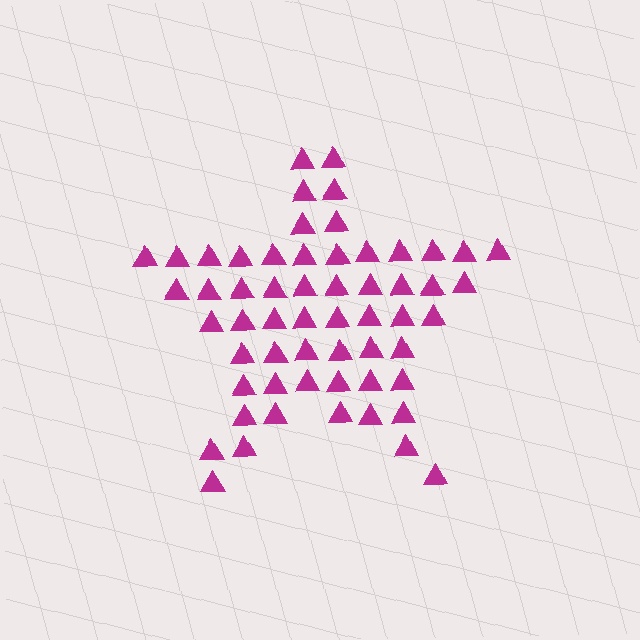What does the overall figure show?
The overall figure shows a star.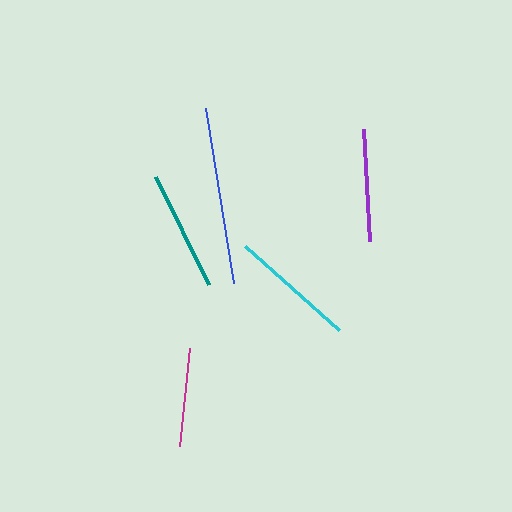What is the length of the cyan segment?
The cyan segment is approximately 126 pixels long.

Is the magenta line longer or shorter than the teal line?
The teal line is longer than the magenta line.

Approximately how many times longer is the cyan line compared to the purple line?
The cyan line is approximately 1.1 times the length of the purple line.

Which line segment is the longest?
The blue line is the longest at approximately 177 pixels.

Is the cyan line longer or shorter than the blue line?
The blue line is longer than the cyan line.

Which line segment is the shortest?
The magenta line is the shortest at approximately 98 pixels.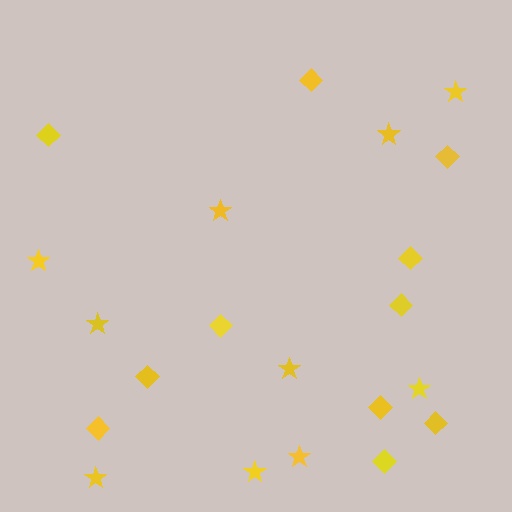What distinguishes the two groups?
There are 2 groups: one group of stars (10) and one group of diamonds (11).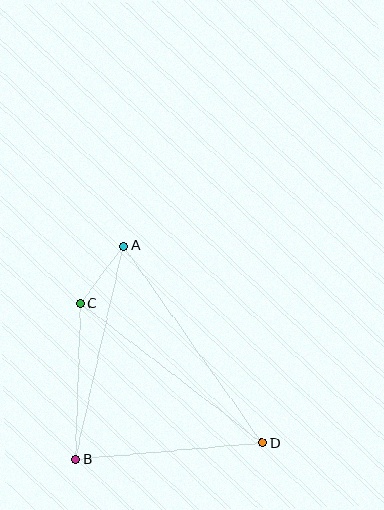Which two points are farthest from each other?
Points A and D are farthest from each other.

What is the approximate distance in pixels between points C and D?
The distance between C and D is approximately 229 pixels.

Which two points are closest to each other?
Points A and C are closest to each other.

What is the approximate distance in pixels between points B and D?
The distance between B and D is approximately 187 pixels.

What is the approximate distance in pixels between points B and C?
The distance between B and C is approximately 156 pixels.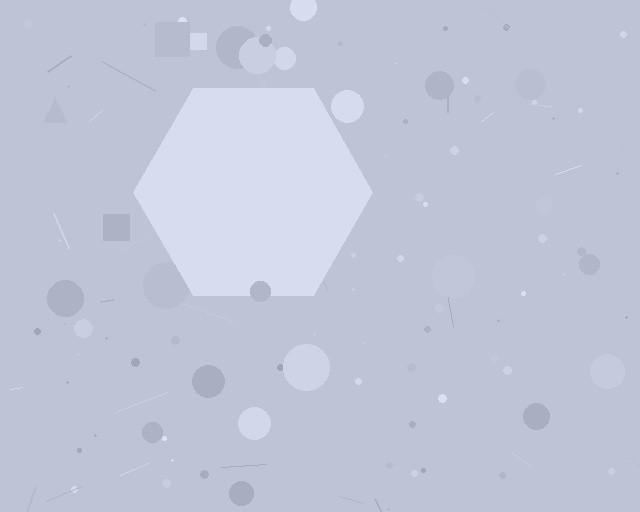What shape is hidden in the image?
A hexagon is hidden in the image.